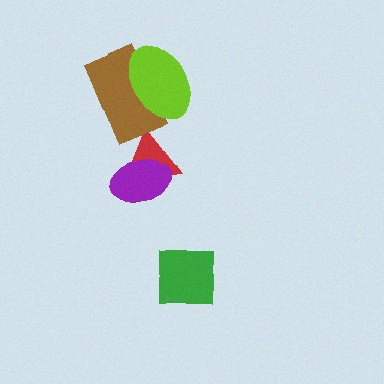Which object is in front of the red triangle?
The purple ellipse is in front of the red triangle.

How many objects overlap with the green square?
0 objects overlap with the green square.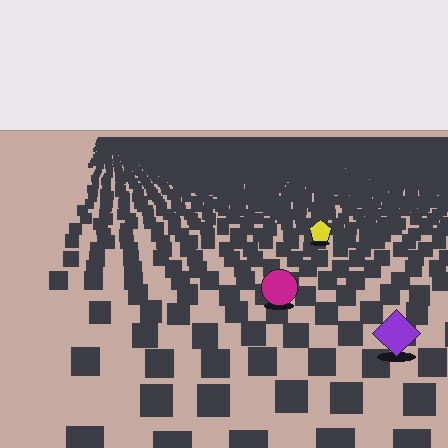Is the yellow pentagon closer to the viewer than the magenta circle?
No. The magenta circle is closer — you can tell from the texture gradient: the ground texture is coarser near it.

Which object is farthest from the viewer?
The yellow pentagon is farthest from the viewer. It appears smaller and the ground texture around it is denser.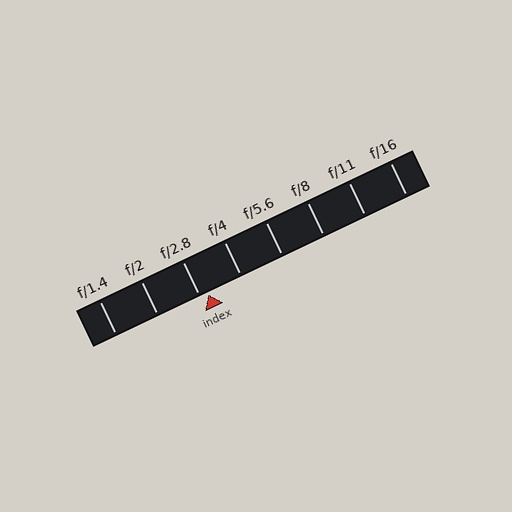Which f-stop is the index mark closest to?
The index mark is closest to f/2.8.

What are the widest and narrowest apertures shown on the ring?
The widest aperture shown is f/1.4 and the narrowest is f/16.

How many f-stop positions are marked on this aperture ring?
There are 8 f-stop positions marked.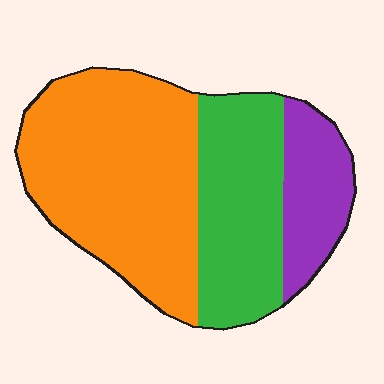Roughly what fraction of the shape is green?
Green covers 31% of the shape.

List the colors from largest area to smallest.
From largest to smallest: orange, green, purple.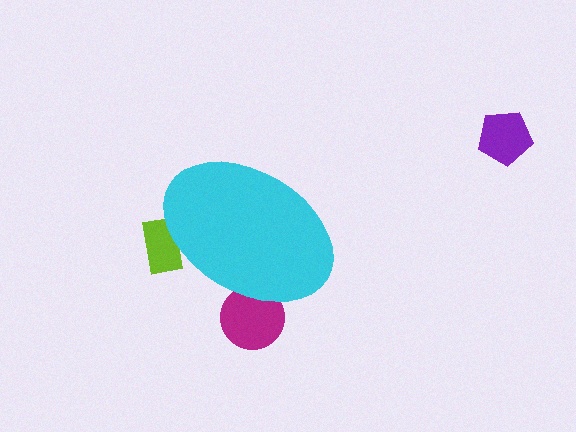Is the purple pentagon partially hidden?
No, the purple pentagon is fully visible.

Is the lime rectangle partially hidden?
Yes, the lime rectangle is partially hidden behind the cyan ellipse.